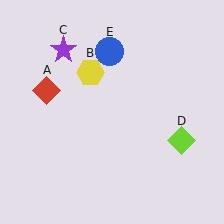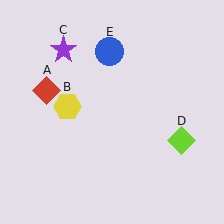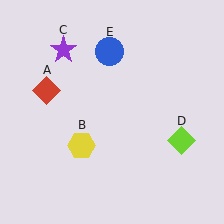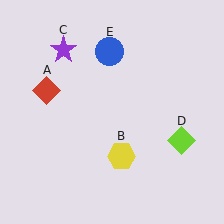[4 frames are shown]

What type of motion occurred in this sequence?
The yellow hexagon (object B) rotated counterclockwise around the center of the scene.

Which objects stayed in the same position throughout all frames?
Red diamond (object A) and purple star (object C) and lime diamond (object D) and blue circle (object E) remained stationary.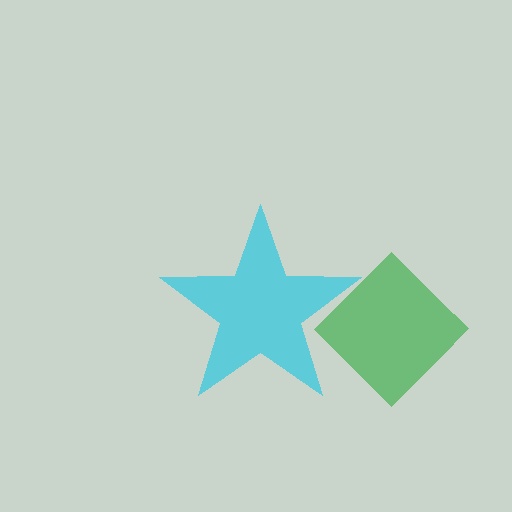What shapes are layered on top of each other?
The layered shapes are: a green diamond, a cyan star.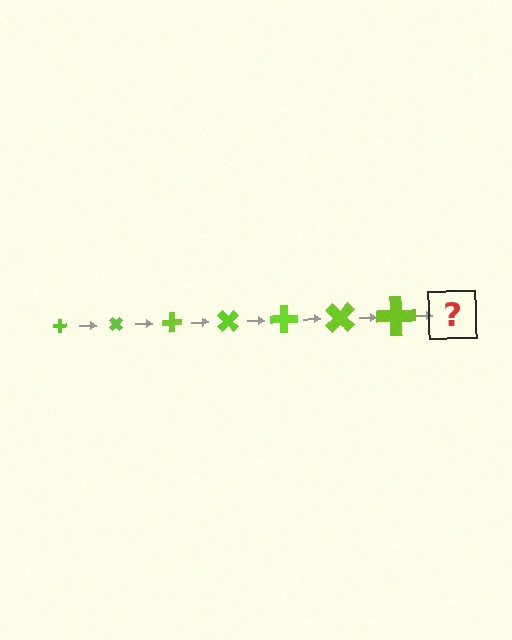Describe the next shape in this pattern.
It should be a cross, larger than the previous one and rotated 315 degrees from the start.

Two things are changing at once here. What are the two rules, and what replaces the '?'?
The two rules are that the cross grows larger each step and it rotates 45 degrees each step. The '?' should be a cross, larger than the previous one and rotated 315 degrees from the start.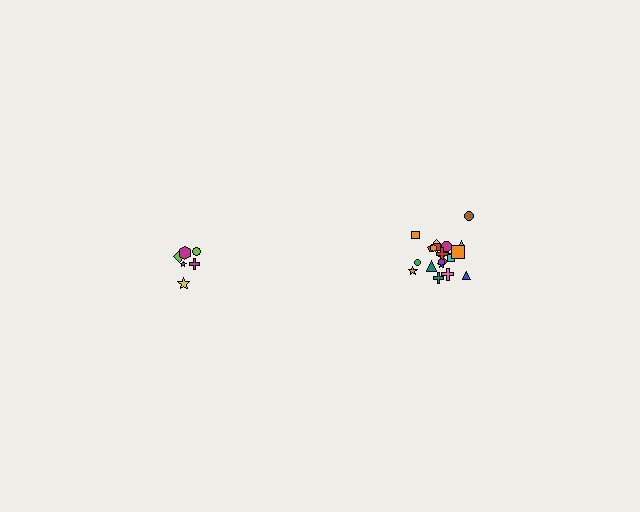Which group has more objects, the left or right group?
The right group.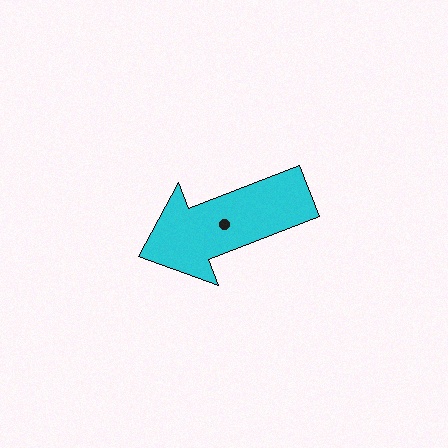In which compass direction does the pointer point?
West.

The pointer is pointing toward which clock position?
Roughly 8 o'clock.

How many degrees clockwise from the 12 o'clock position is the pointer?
Approximately 249 degrees.